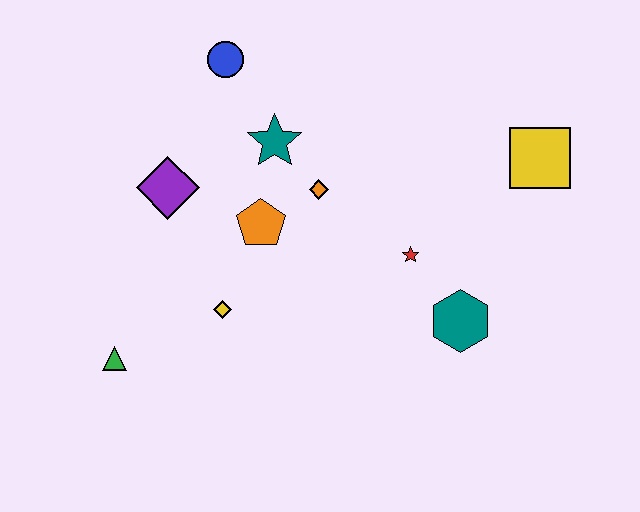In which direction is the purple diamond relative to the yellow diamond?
The purple diamond is above the yellow diamond.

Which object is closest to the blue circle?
The teal star is closest to the blue circle.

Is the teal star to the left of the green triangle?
No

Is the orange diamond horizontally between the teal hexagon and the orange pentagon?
Yes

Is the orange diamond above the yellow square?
No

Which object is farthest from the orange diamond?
The green triangle is farthest from the orange diamond.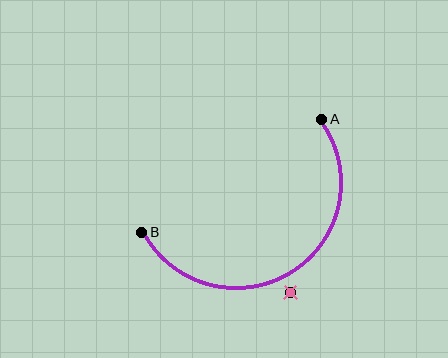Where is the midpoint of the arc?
The arc midpoint is the point on the curve farthest from the straight line joining A and B. It sits below that line.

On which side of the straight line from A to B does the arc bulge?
The arc bulges below the straight line connecting A and B.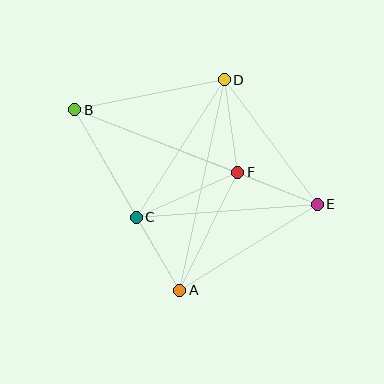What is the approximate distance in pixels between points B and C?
The distance between B and C is approximately 124 pixels.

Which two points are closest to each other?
Points A and C are closest to each other.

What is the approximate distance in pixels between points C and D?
The distance between C and D is approximately 163 pixels.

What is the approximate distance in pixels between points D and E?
The distance between D and E is approximately 155 pixels.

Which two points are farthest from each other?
Points B and E are farthest from each other.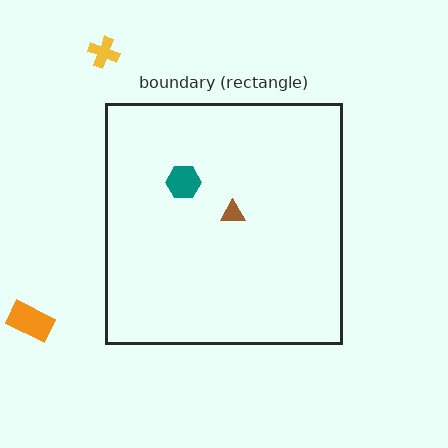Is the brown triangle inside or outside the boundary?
Inside.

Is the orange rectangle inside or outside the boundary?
Outside.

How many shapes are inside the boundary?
2 inside, 2 outside.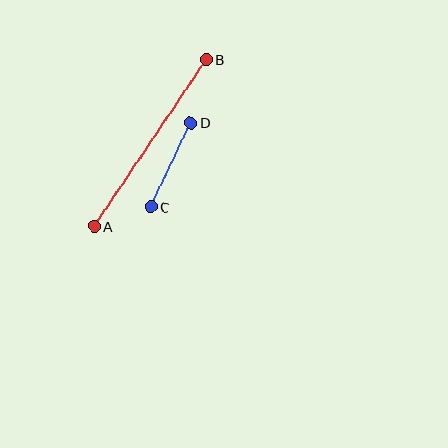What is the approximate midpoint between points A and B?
The midpoint is at approximately (150, 143) pixels.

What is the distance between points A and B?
The distance is approximately 201 pixels.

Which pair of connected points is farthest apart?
Points A and B are farthest apart.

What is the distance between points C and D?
The distance is approximately 93 pixels.